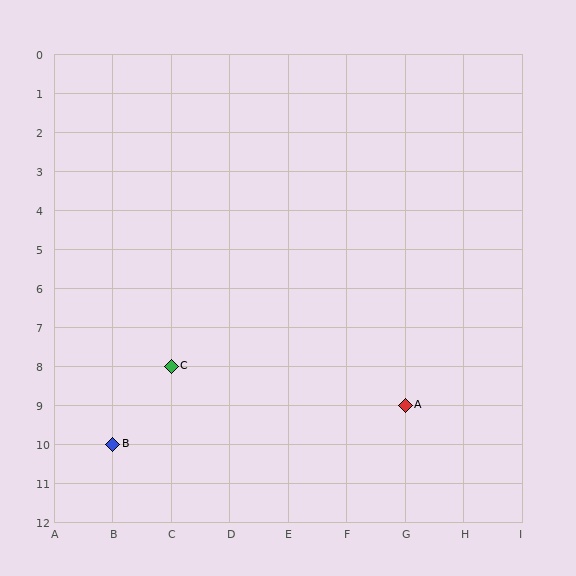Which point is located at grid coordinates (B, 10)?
Point B is at (B, 10).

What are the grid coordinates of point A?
Point A is at grid coordinates (G, 9).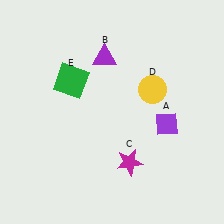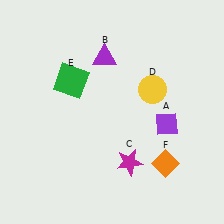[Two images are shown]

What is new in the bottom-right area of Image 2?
An orange diamond (F) was added in the bottom-right area of Image 2.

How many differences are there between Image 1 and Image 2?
There is 1 difference between the two images.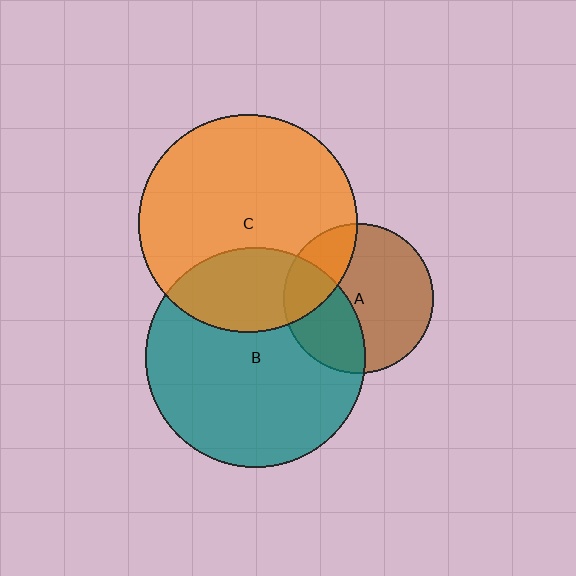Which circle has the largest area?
Circle B (teal).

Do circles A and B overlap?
Yes.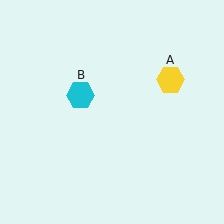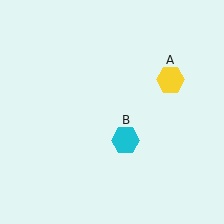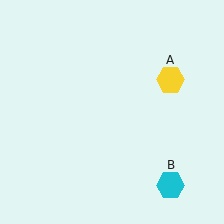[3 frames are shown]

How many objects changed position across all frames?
1 object changed position: cyan hexagon (object B).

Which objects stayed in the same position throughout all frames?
Yellow hexagon (object A) remained stationary.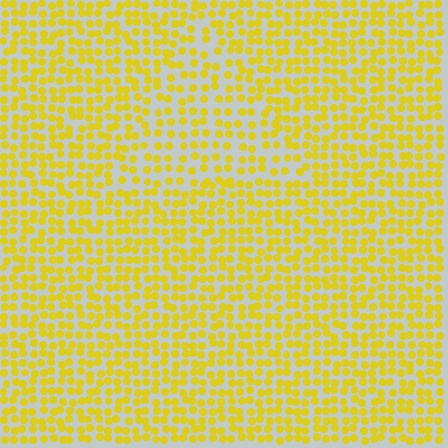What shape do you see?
I see a triangle.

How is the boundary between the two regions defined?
The boundary is defined by a change in element density (approximately 1.5x ratio). All elements are the same color, size, and shape.